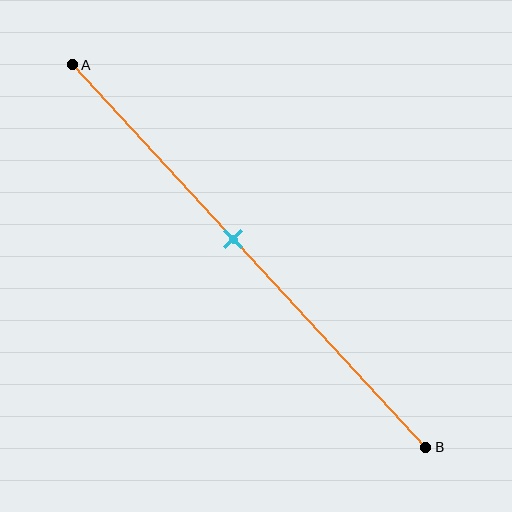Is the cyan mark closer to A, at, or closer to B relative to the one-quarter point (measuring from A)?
The cyan mark is closer to point B than the one-quarter point of segment AB.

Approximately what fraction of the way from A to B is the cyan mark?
The cyan mark is approximately 45% of the way from A to B.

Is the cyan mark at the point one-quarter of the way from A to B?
No, the mark is at about 45% from A, not at the 25% one-quarter point.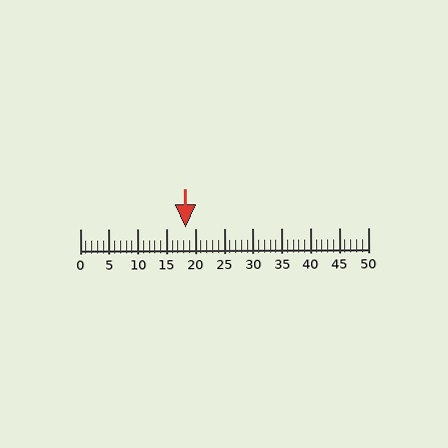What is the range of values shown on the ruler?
The ruler shows values from 0 to 50.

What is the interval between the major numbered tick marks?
The major tick marks are spaced 5 units apart.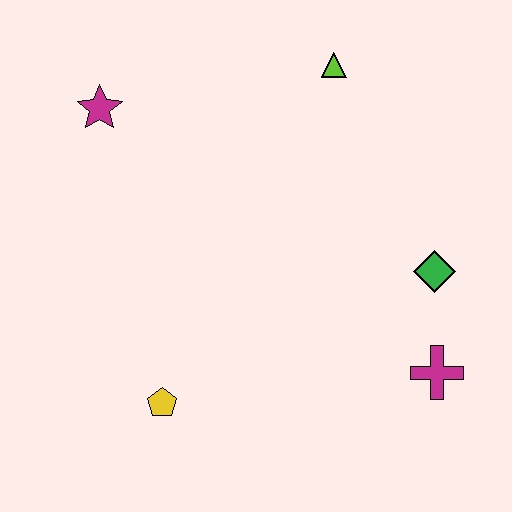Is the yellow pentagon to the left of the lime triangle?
Yes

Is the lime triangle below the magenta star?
No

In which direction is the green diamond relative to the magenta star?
The green diamond is to the right of the magenta star.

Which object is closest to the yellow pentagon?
The magenta cross is closest to the yellow pentagon.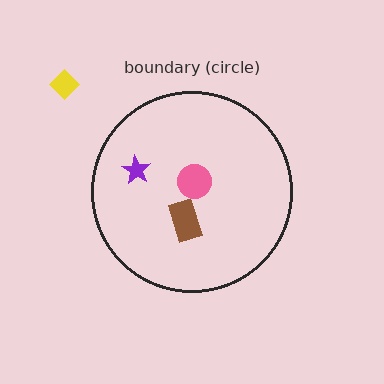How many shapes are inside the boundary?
3 inside, 1 outside.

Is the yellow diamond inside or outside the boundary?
Outside.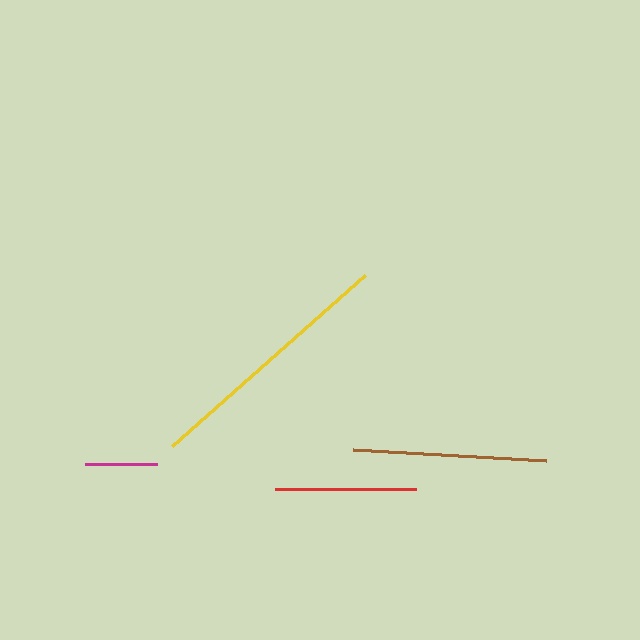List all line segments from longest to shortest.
From longest to shortest: yellow, brown, red, magenta.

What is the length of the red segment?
The red segment is approximately 141 pixels long.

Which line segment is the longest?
The yellow line is the longest at approximately 258 pixels.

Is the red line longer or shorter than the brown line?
The brown line is longer than the red line.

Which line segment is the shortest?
The magenta line is the shortest at approximately 72 pixels.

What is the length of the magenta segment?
The magenta segment is approximately 72 pixels long.